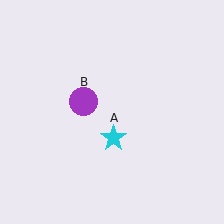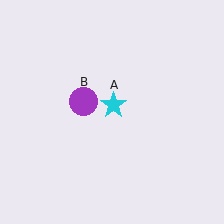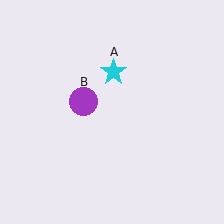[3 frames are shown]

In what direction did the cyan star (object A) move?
The cyan star (object A) moved up.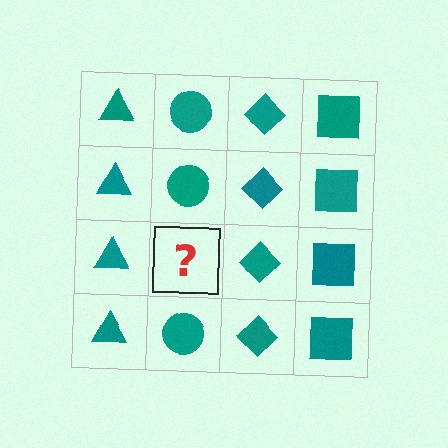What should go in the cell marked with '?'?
The missing cell should contain a teal circle.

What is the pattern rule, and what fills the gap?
The rule is that each column has a consistent shape. The gap should be filled with a teal circle.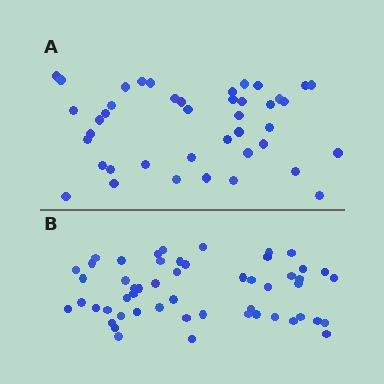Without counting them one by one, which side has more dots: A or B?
Region B (the bottom region) has more dots.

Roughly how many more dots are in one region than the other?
Region B has roughly 12 or so more dots than region A.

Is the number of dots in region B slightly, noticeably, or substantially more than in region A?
Region B has noticeably more, but not dramatically so. The ratio is roughly 1.3 to 1.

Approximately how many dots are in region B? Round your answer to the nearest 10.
About 50 dots. (The exact count is 53, which rounds to 50.)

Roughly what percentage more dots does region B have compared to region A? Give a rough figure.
About 25% more.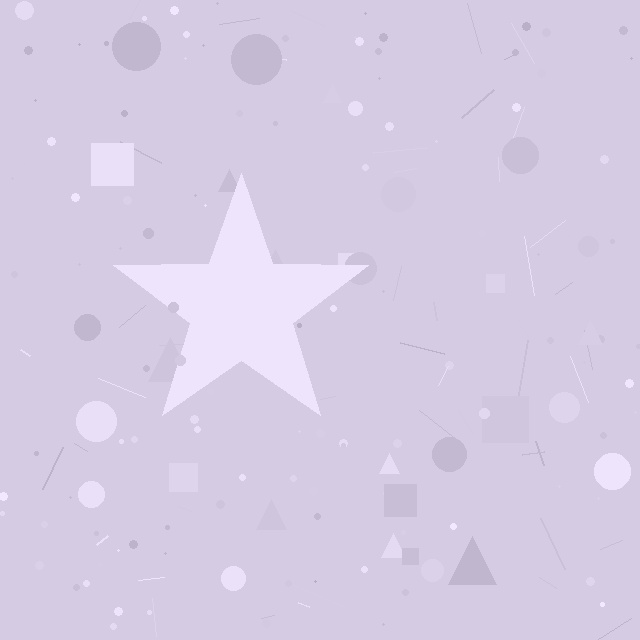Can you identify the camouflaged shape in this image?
The camouflaged shape is a star.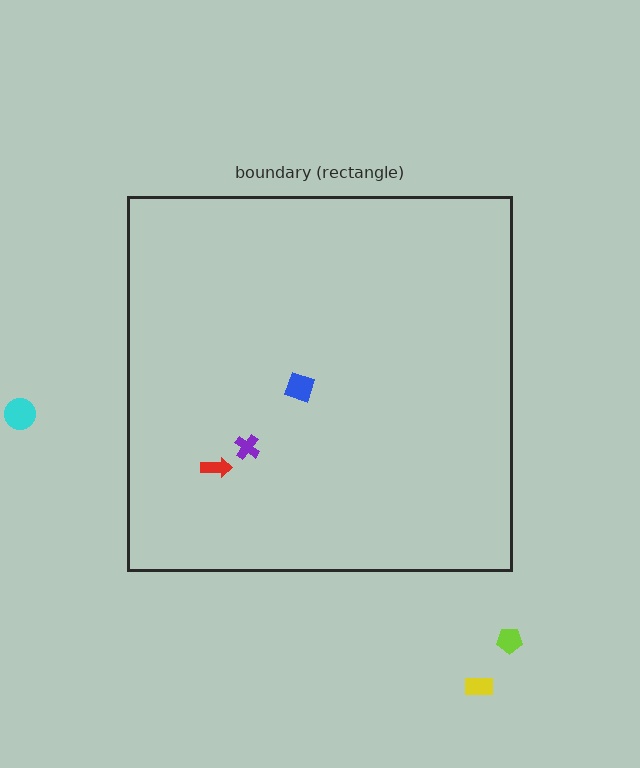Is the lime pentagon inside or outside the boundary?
Outside.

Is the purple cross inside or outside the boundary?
Inside.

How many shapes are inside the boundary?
3 inside, 3 outside.